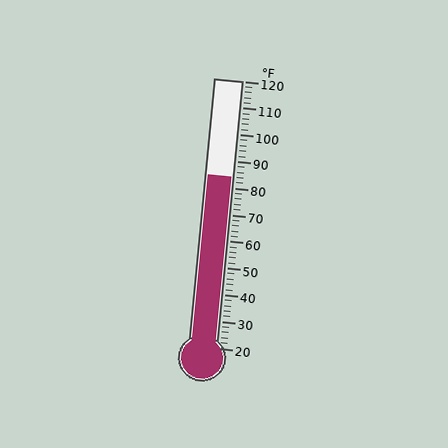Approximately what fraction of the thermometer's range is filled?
The thermometer is filled to approximately 65% of its range.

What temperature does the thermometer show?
The thermometer shows approximately 84°F.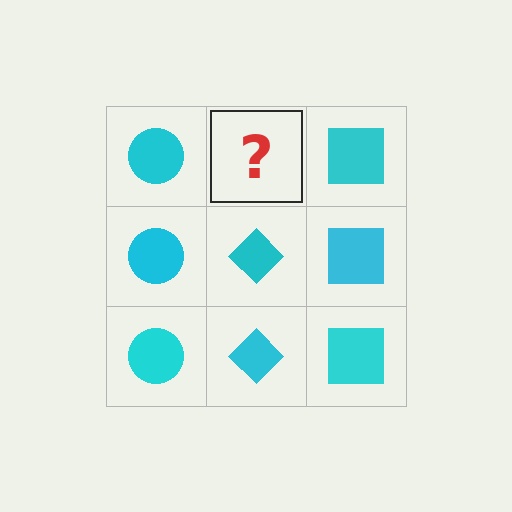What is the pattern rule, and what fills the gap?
The rule is that each column has a consistent shape. The gap should be filled with a cyan diamond.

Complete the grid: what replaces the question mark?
The question mark should be replaced with a cyan diamond.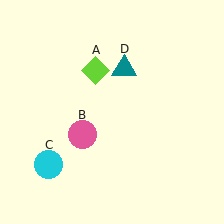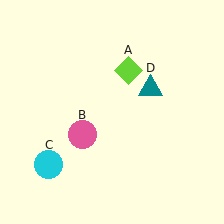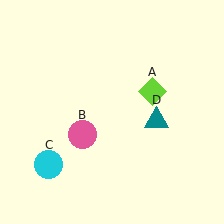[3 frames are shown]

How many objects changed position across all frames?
2 objects changed position: lime diamond (object A), teal triangle (object D).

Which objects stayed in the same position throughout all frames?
Pink circle (object B) and cyan circle (object C) remained stationary.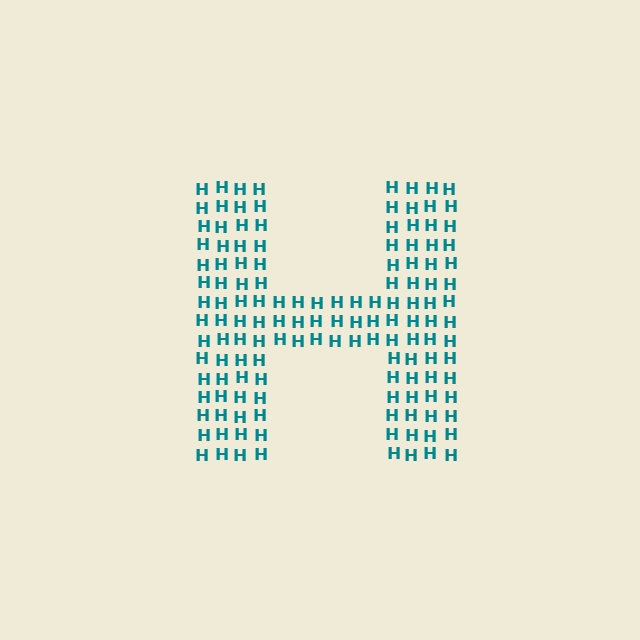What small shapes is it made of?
It is made of small letter H's.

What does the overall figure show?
The overall figure shows the letter H.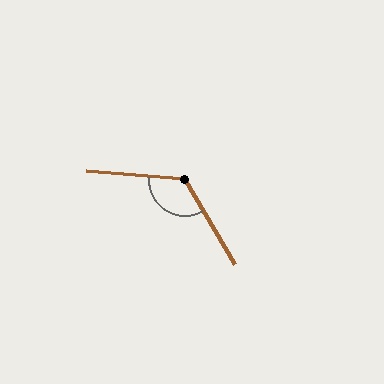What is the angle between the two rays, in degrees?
Approximately 124 degrees.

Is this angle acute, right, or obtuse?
It is obtuse.